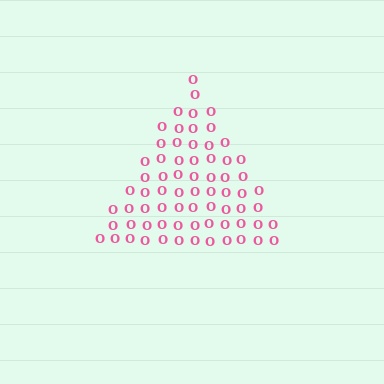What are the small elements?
The small elements are letter O's.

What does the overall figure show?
The overall figure shows a triangle.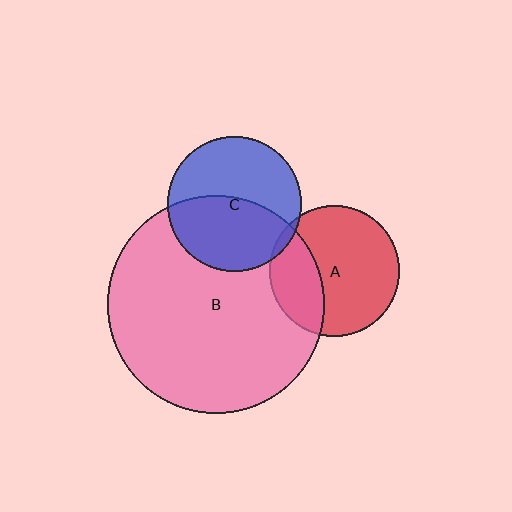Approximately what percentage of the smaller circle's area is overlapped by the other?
Approximately 5%.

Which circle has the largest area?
Circle B (pink).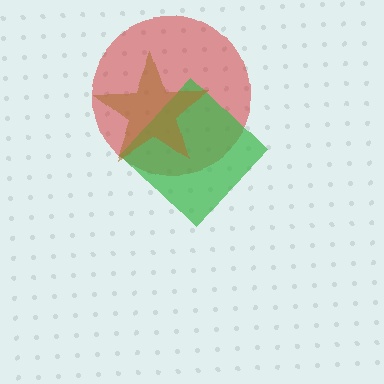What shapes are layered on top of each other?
The layered shapes are: a red circle, a green diamond, a brown star.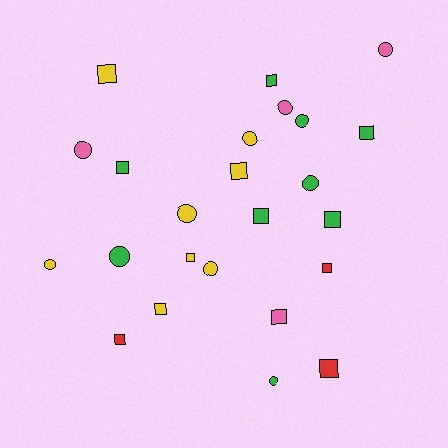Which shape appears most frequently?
Square, with 13 objects.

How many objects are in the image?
There are 24 objects.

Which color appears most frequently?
Green, with 9 objects.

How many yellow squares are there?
There are 4 yellow squares.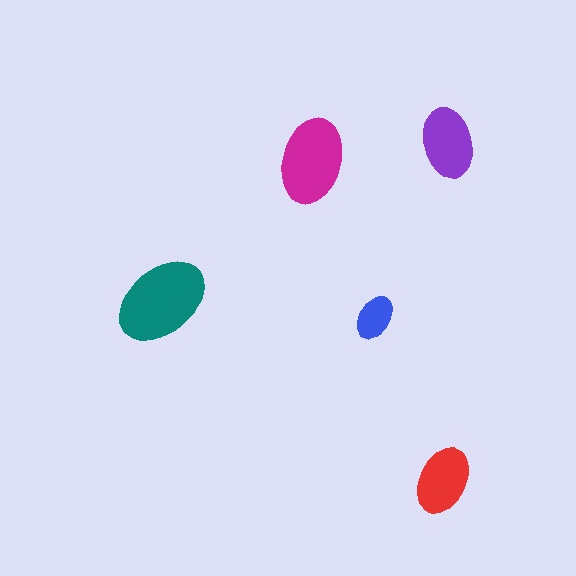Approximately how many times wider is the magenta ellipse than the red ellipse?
About 1.5 times wider.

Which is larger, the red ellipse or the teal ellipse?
The teal one.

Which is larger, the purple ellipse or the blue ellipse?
The purple one.